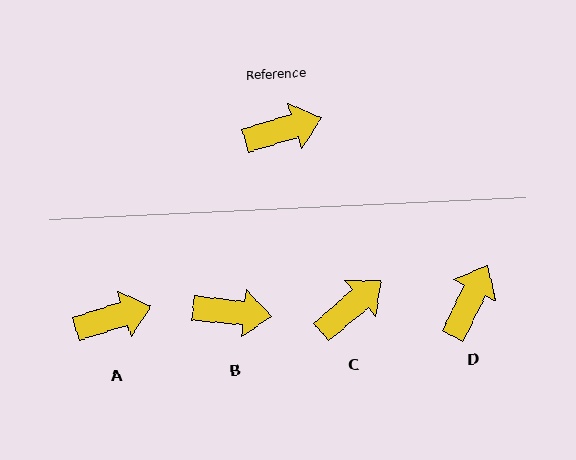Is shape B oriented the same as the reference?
No, it is off by about 23 degrees.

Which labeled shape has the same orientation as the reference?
A.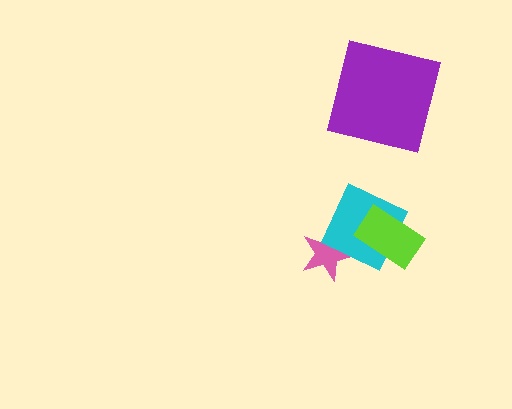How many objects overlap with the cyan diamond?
2 objects overlap with the cyan diamond.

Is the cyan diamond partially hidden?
Yes, it is partially covered by another shape.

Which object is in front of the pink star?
The cyan diamond is in front of the pink star.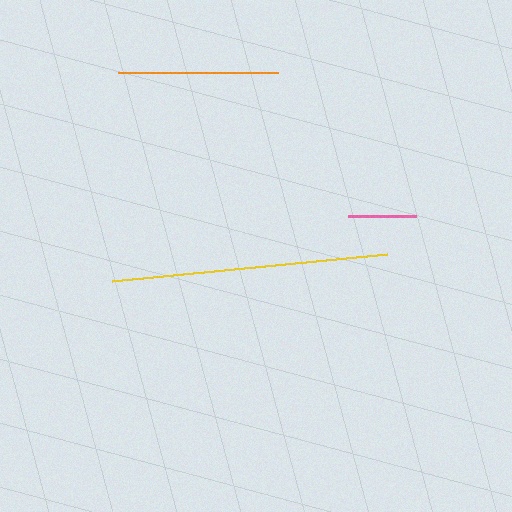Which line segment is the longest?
The yellow line is the longest at approximately 277 pixels.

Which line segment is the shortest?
The pink line is the shortest at approximately 68 pixels.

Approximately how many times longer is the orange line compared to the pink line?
The orange line is approximately 2.3 times the length of the pink line.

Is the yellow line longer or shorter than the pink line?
The yellow line is longer than the pink line.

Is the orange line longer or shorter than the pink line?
The orange line is longer than the pink line.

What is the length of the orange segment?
The orange segment is approximately 159 pixels long.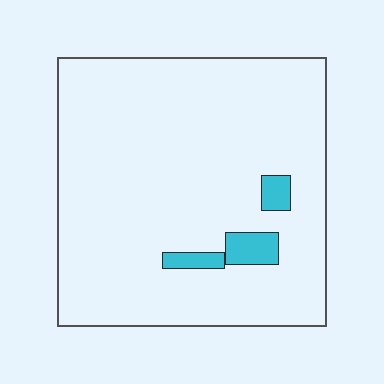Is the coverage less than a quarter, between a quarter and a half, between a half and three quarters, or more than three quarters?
Less than a quarter.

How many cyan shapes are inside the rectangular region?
3.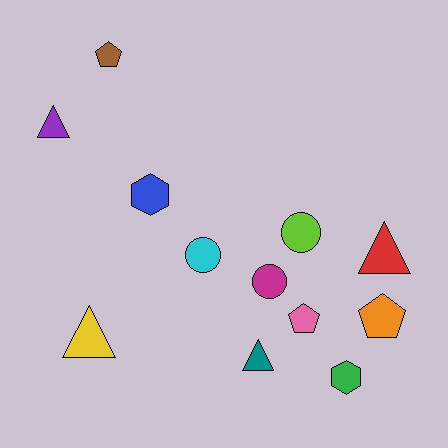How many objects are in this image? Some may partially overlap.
There are 12 objects.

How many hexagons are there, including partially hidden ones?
There are 2 hexagons.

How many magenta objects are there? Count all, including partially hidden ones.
There is 1 magenta object.